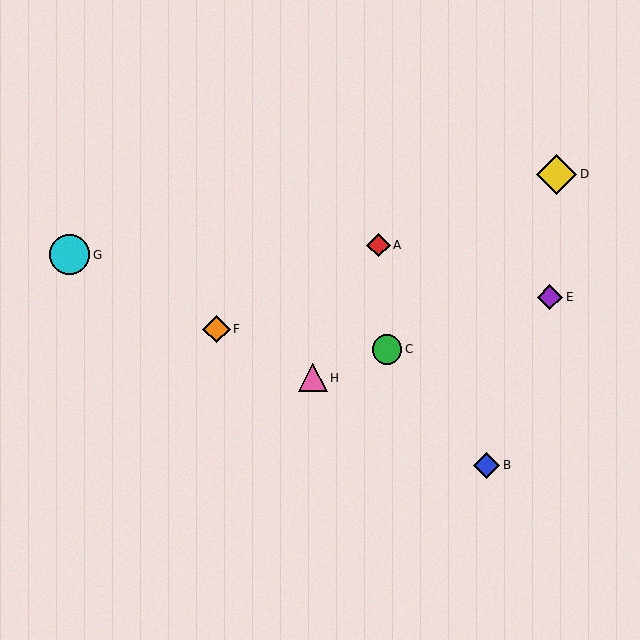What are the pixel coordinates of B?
Object B is at (487, 465).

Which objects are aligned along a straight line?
Objects B, F, G, H are aligned along a straight line.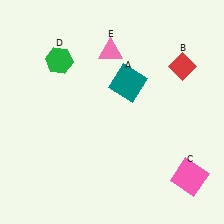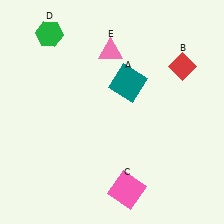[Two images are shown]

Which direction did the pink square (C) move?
The pink square (C) moved left.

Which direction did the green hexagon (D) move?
The green hexagon (D) moved up.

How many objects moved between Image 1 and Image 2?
2 objects moved between the two images.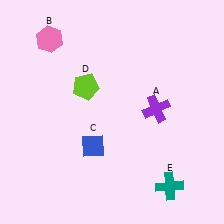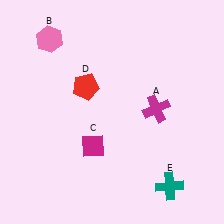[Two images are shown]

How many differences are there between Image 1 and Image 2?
There are 3 differences between the two images.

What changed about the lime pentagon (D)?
In Image 1, D is lime. In Image 2, it changed to red.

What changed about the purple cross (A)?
In Image 1, A is purple. In Image 2, it changed to magenta.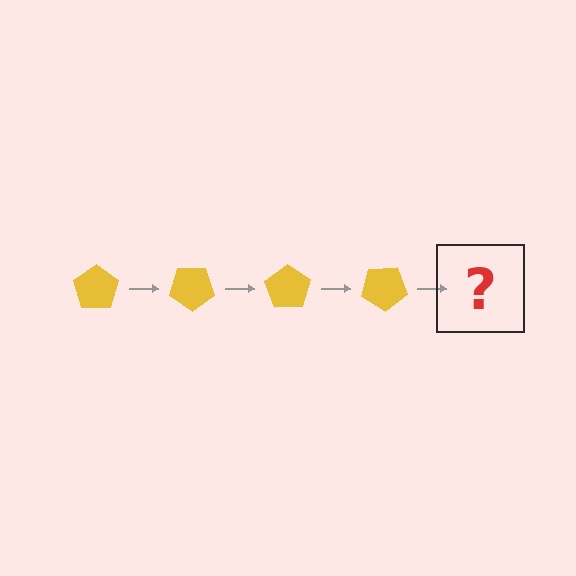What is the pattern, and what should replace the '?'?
The pattern is that the pentagon rotates 35 degrees each step. The '?' should be a yellow pentagon rotated 140 degrees.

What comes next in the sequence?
The next element should be a yellow pentagon rotated 140 degrees.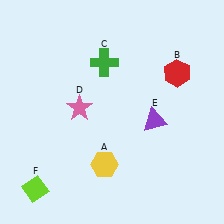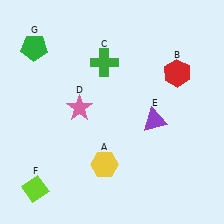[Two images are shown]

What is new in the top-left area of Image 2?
A green pentagon (G) was added in the top-left area of Image 2.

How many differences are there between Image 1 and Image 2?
There is 1 difference between the two images.